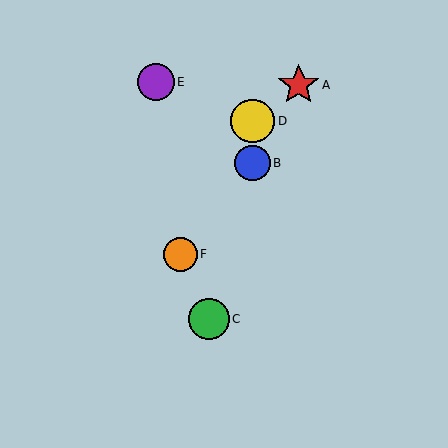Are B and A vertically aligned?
No, B is at x≈253 and A is at x≈299.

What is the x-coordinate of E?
Object E is at x≈156.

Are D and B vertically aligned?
Yes, both are at x≈253.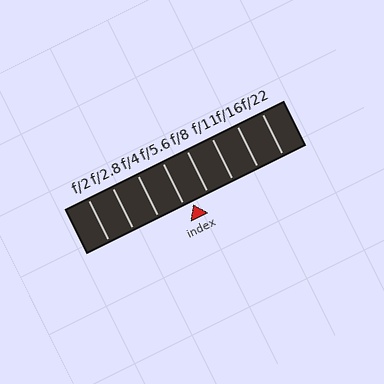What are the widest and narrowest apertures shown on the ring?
The widest aperture shown is f/2 and the narrowest is f/22.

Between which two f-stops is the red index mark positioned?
The index mark is between f/5.6 and f/8.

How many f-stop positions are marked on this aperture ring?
There are 8 f-stop positions marked.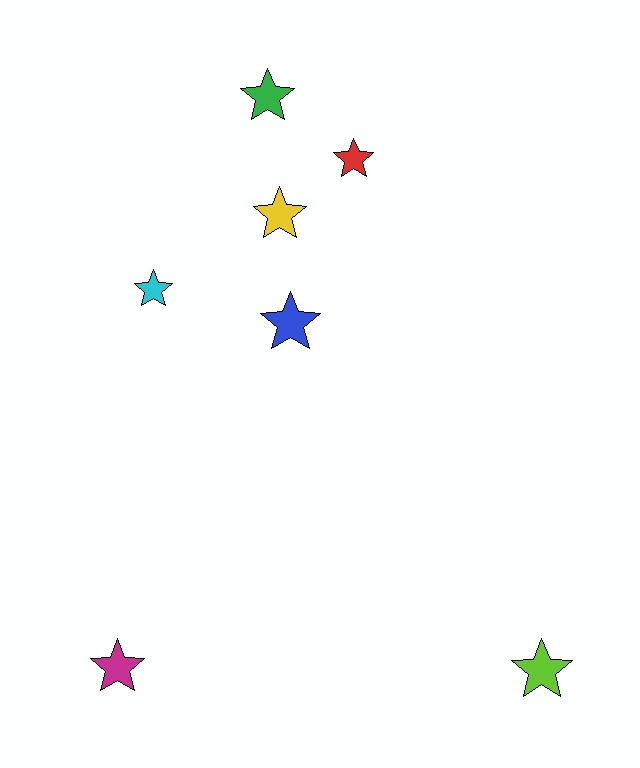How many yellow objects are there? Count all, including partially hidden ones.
There is 1 yellow object.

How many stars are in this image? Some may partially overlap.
There are 7 stars.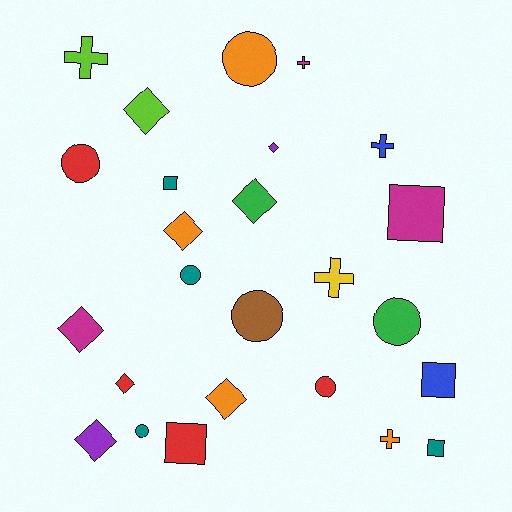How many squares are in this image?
There are 5 squares.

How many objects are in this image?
There are 25 objects.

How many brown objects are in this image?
There is 1 brown object.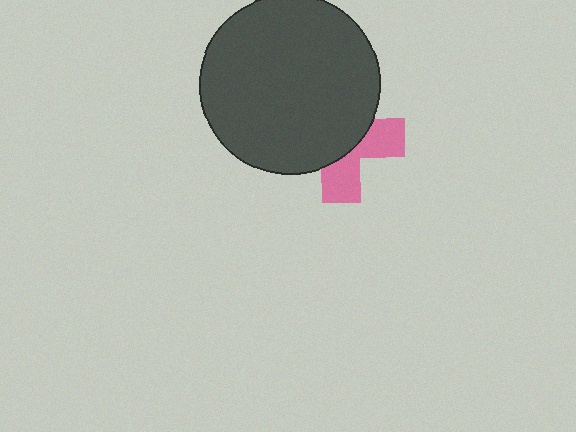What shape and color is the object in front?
The object in front is a dark gray circle.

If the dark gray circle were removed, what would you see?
You would see the complete pink cross.